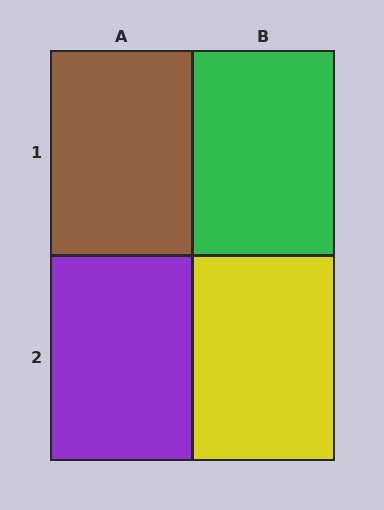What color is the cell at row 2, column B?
Yellow.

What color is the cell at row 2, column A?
Purple.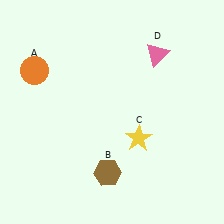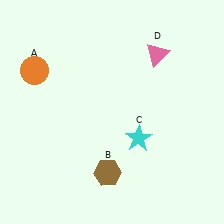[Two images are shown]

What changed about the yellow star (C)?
In Image 1, C is yellow. In Image 2, it changed to cyan.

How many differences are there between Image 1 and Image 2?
There is 1 difference between the two images.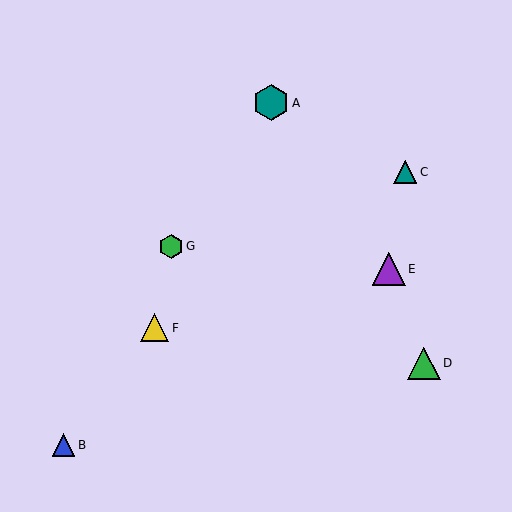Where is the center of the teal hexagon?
The center of the teal hexagon is at (271, 103).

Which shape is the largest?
The teal hexagon (labeled A) is the largest.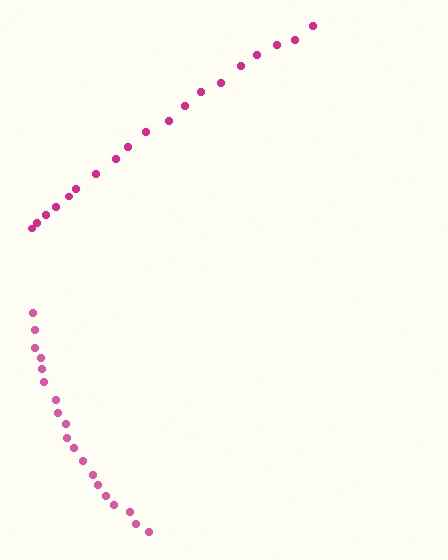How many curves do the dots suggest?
There are 2 distinct paths.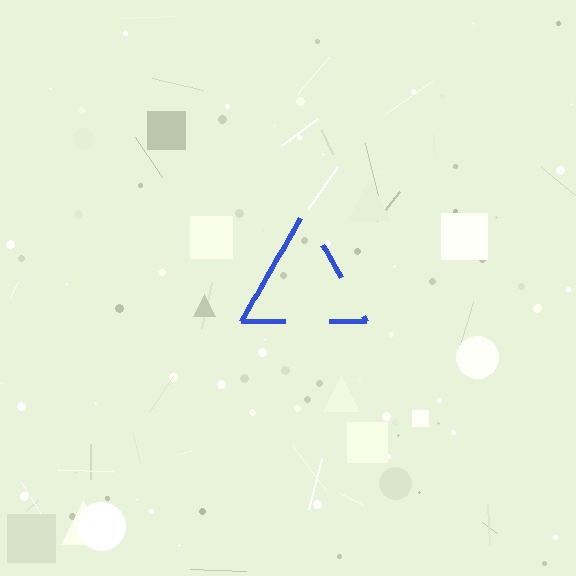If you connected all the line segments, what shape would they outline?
They would outline a triangle.